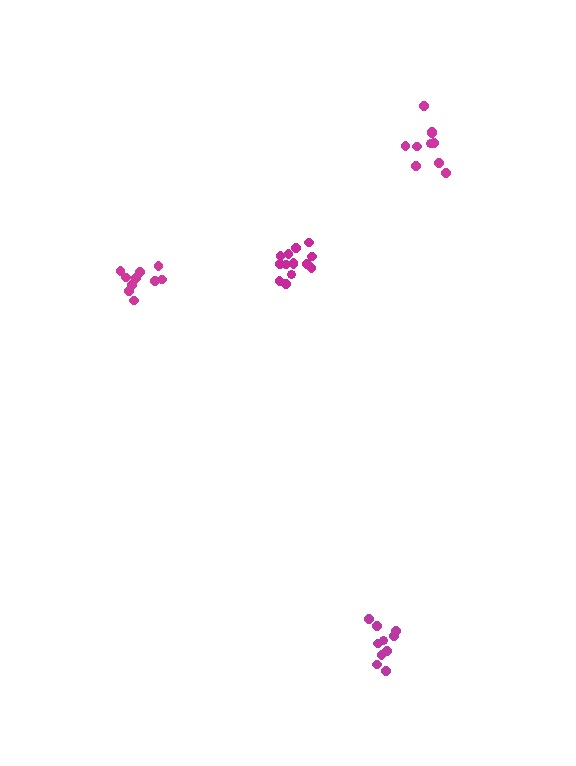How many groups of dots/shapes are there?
There are 4 groups.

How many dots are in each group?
Group 1: 14 dots, Group 2: 10 dots, Group 3: 10 dots, Group 4: 10 dots (44 total).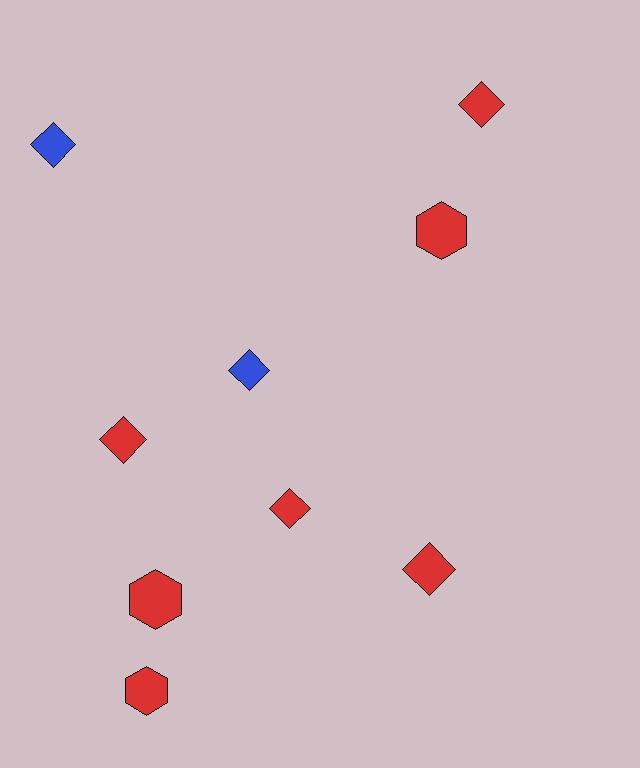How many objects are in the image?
There are 9 objects.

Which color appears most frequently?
Red, with 7 objects.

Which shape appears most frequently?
Diamond, with 6 objects.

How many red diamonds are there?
There are 4 red diamonds.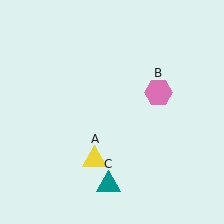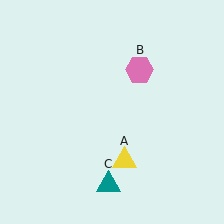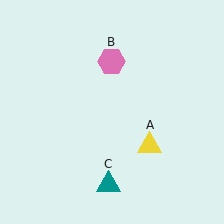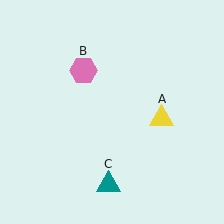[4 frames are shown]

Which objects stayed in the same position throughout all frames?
Teal triangle (object C) remained stationary.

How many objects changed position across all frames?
2 objects changed position: yellow triangle (object A), pink hexagon (object B).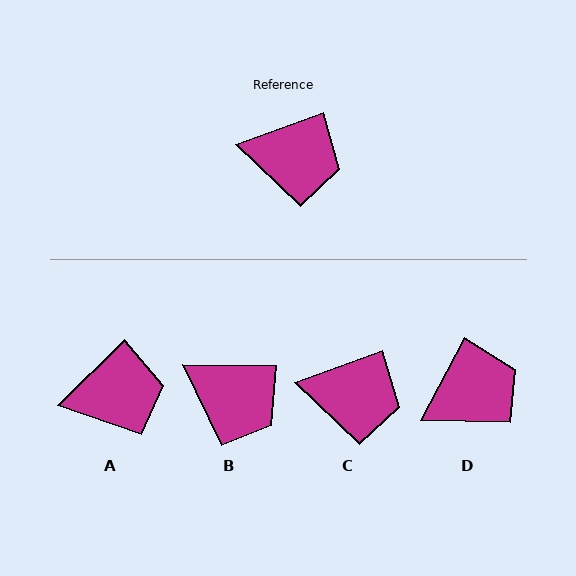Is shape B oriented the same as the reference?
No, it is off by about 20 degrees.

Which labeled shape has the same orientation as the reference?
C.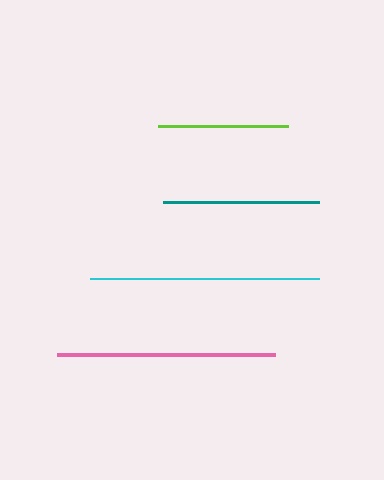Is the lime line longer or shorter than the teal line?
The teal line is longer than the lime line.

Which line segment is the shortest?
The lime line is the shortest at approximately 130 pixels.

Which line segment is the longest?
The cyan line is the longest at approximately 229 pixels.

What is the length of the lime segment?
The lime segment is approximately 130 pixels long.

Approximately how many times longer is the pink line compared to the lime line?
The pink line is approximately 1.7 times the length of the lime line.